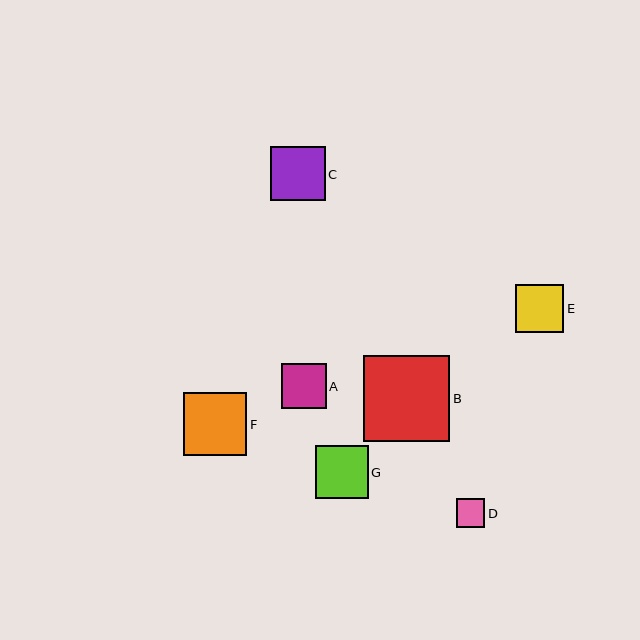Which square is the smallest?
Square D is the smallest with a size of approximately 28 pixels.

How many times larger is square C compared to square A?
Square C is approximately 1.2 times the size of square A.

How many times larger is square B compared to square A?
Square B is approximately 1.9 times the size of square A.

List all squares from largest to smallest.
From largest to smallest: B, F, C, G, E, A, D.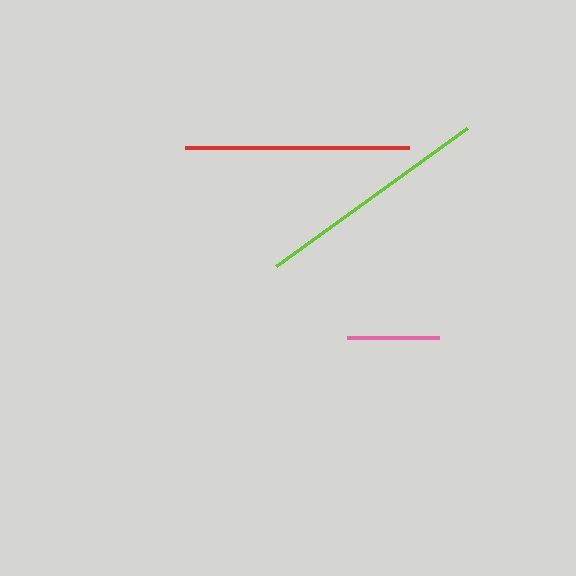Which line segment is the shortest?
The pink line is the shortest at approximately 92 pixels.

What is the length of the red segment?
The red segment is approximately 224 pixels long.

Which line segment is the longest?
The lime line is the longest at approximately 236 pixels.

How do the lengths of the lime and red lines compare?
The lime and red lines are approximately the same length.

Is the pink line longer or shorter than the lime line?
The lime line is longer than the pink line.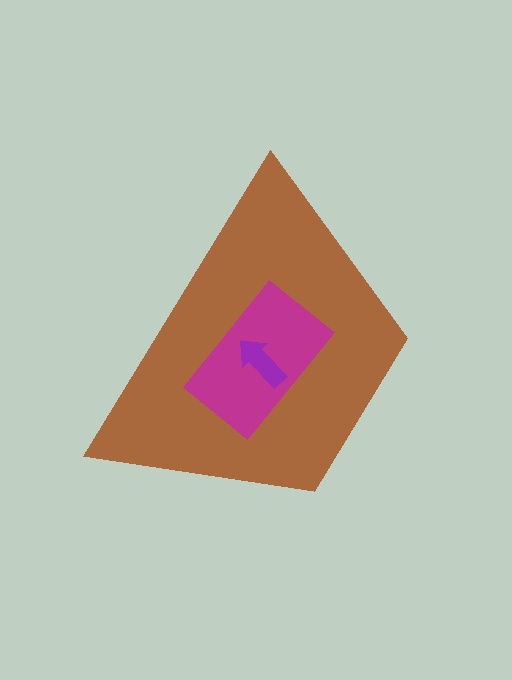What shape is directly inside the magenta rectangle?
The purple arrow.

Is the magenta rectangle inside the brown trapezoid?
Yes.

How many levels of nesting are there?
3.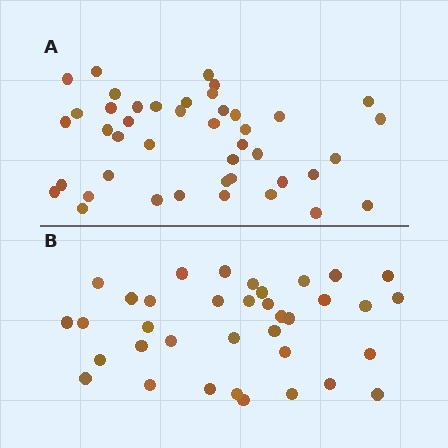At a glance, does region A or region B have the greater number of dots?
Region A (the top region) has more dots.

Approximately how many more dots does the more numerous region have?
Region A has roughly 8 or so more dots than region B.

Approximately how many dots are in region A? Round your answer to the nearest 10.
About 40 dots. (The exact count is 43, which rounds to 40.)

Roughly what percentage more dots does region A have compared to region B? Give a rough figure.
About 20% more.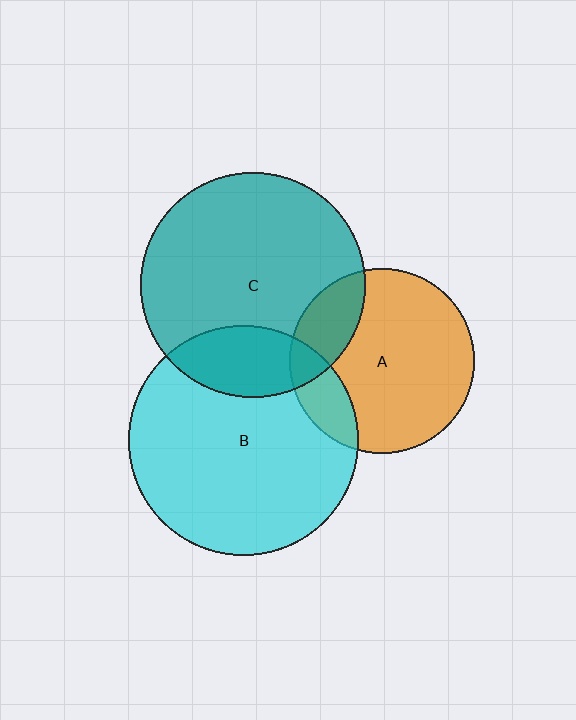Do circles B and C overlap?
Yes.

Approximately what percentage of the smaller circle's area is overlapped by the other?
Approximately 20%.